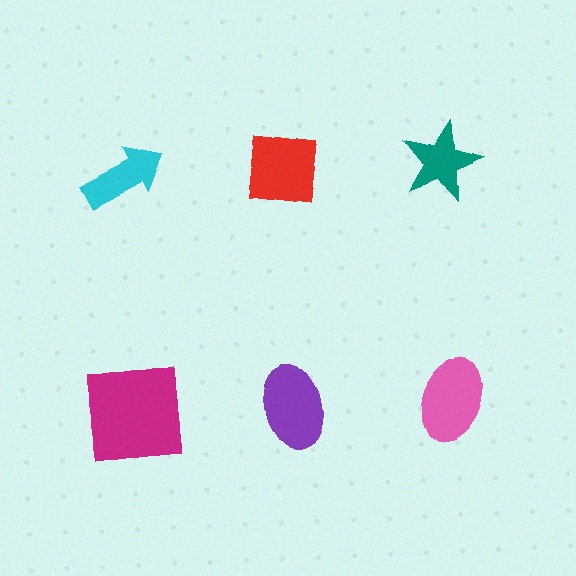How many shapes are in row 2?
3 shapes.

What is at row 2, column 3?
A pink ellipse.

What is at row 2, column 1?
A magenta square.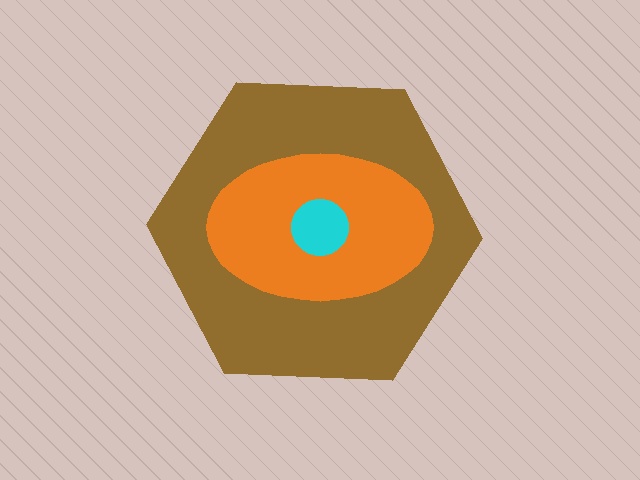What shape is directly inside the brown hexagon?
The orange ellipse.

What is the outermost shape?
The brown hexagon.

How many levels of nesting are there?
3.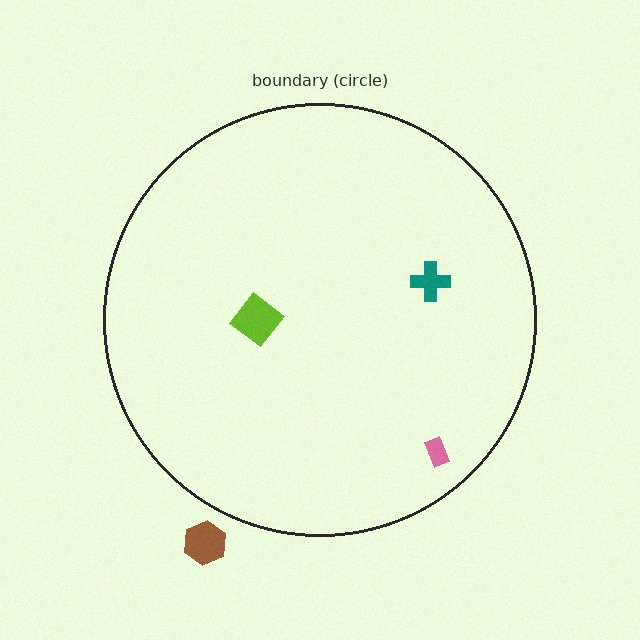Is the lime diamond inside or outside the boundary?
Inside.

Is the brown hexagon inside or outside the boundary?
Outside.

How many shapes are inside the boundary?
3 inside, 1 outside.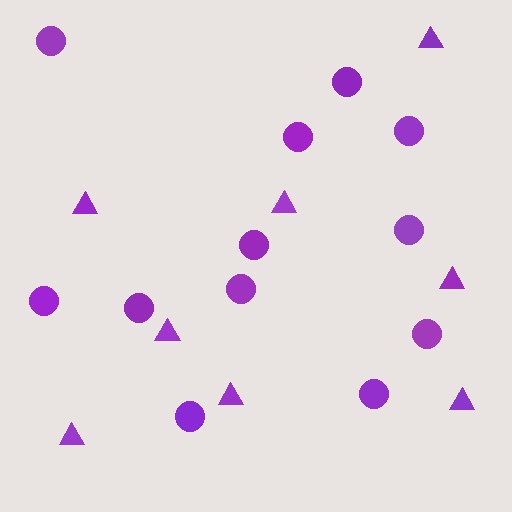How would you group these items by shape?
There are 2 groups: one group of circles (12) and one group of triangles (8).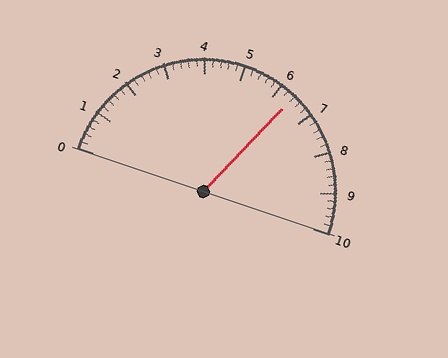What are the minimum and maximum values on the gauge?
The gauge ranges from 0 to 10.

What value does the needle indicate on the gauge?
The needle indicates approximately 6.4.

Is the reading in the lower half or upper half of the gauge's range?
The reading is in the upper half of the range (0 to 10).